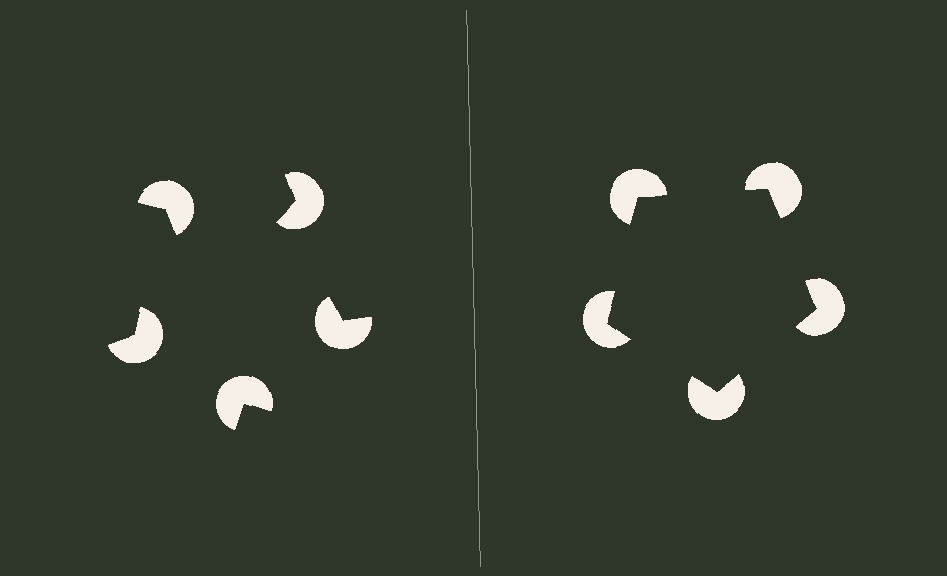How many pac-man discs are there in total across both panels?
10 — 5 on each side.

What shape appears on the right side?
An illusory pentagon.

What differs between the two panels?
The pac-man discs are positioned identically on both sides; only the wedge orientations differ. On the right they align to a pentagon; on the left they are misaligned.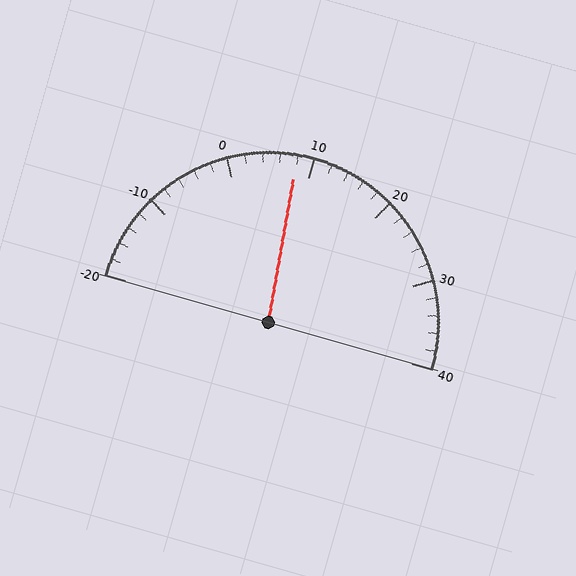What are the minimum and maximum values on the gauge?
The gauge ranges from -20 to 40.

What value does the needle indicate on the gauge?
The needle indicates approximately 8.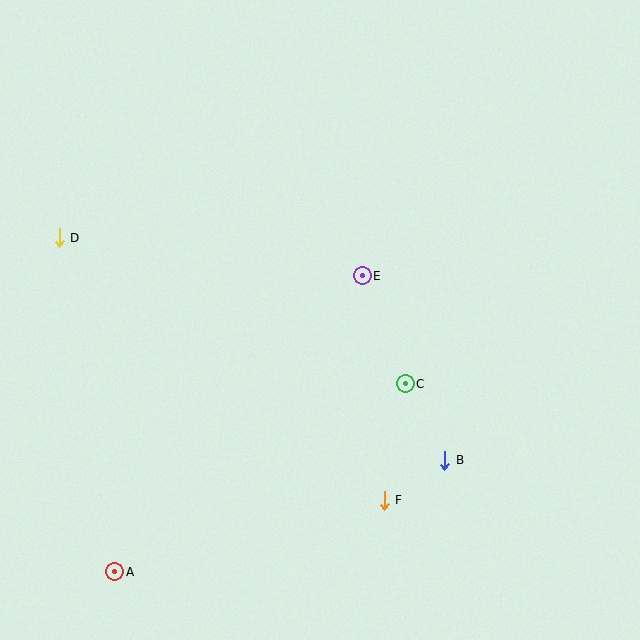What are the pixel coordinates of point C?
Point C is at (405, 384).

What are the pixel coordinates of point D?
Point D is at (59, 238).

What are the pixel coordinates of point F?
Point F is at (384, 500).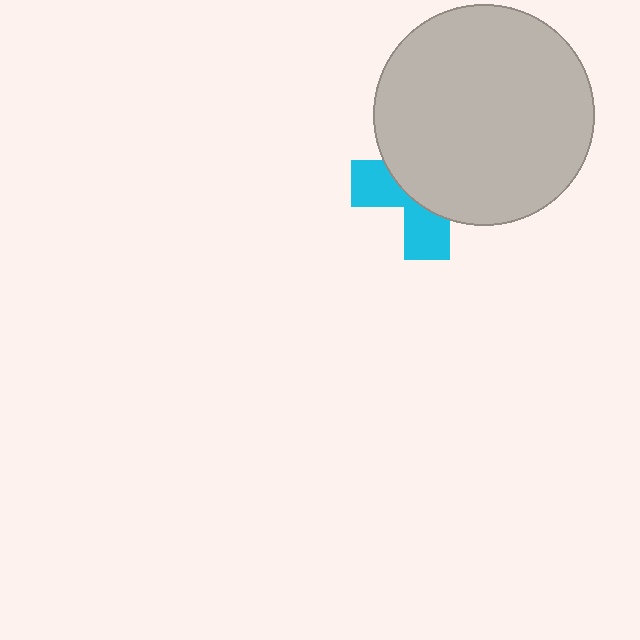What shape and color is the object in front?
The object in front is a light gray circle.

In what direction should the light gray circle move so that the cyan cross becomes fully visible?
The light gray circle should move toward the upper-right. That is the shortest direction to clear the overlap and leave the cyan cross fully visible.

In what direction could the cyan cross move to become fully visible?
The cyan cross could move toward the lower-left. That would shift it out from behind the light gray circle entirely.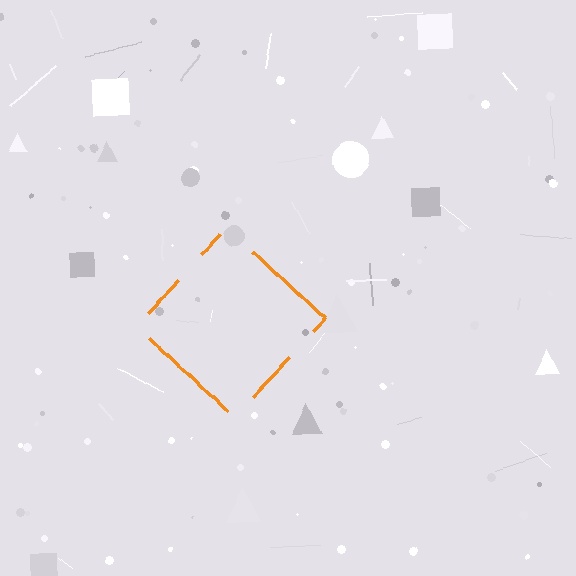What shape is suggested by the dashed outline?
The dashed outline suggests a diamond.